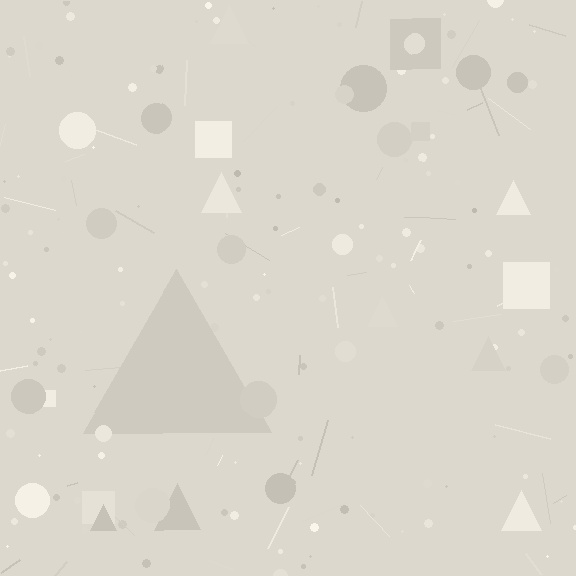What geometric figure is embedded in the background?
A triangle is embedded in the background.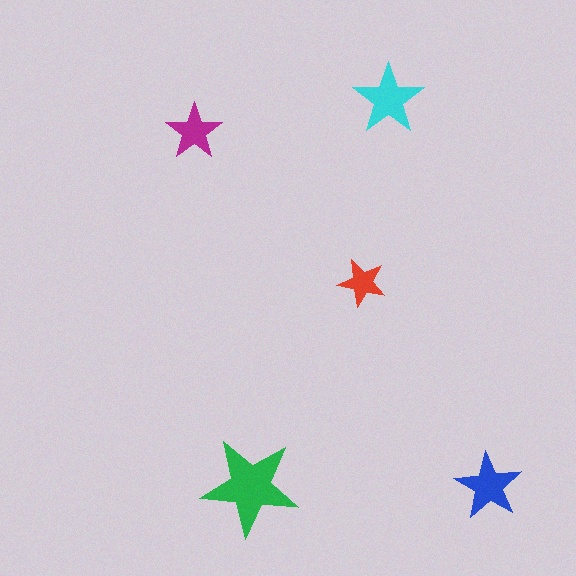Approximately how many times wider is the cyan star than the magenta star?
About 1.5 times wider.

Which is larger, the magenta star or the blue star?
The blue one.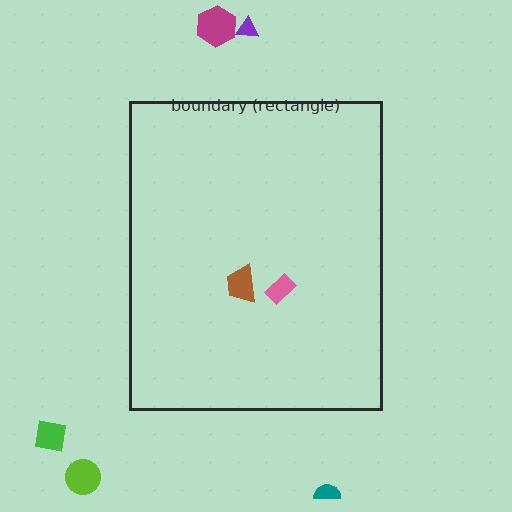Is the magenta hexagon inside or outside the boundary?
Outside.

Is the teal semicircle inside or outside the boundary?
Outside.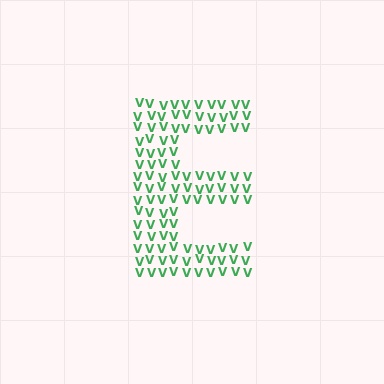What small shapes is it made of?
It is made of small letter V's.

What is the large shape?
The large shape is the letter E.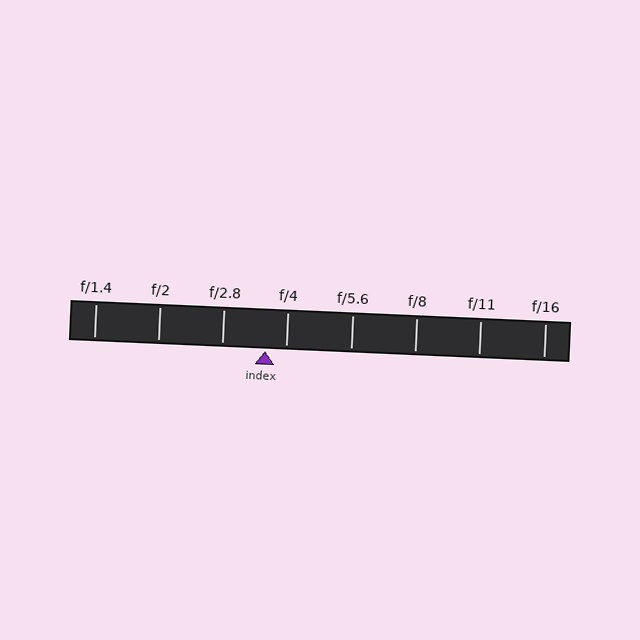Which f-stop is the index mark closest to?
The index mark is closest to f/4.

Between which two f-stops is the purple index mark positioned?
The index mark is between f/2.8 and f/4.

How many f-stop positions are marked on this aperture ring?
There are 8 f-stop positions marked.